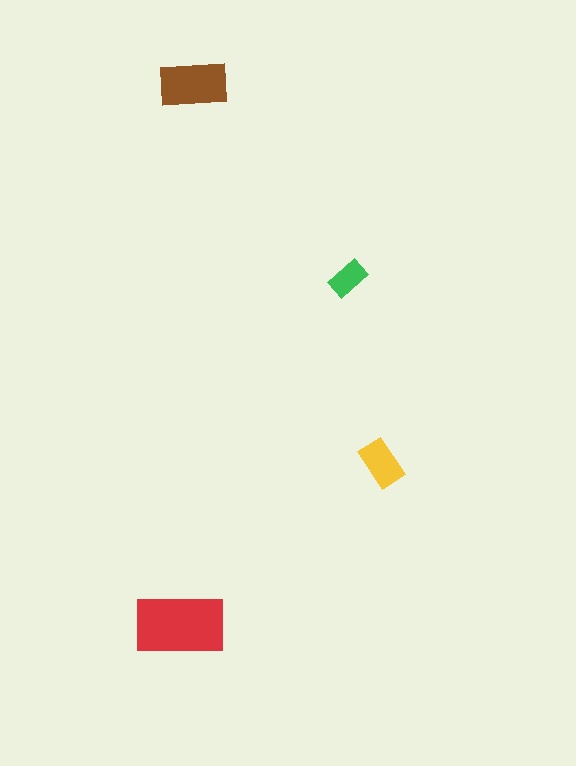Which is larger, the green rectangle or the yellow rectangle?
The yellow one.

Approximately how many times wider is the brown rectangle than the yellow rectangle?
About 1.5 times wider.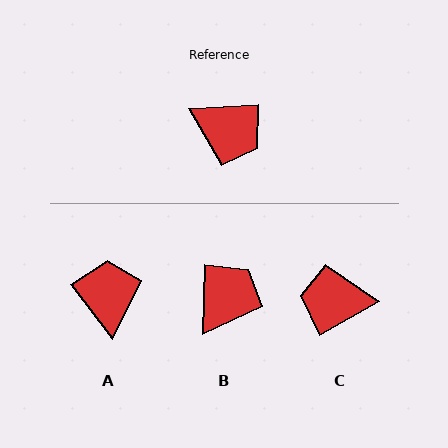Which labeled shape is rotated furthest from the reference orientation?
C, about 154 degrees away.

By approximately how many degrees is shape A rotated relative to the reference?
Approximately 124 degrees counter-clockwise.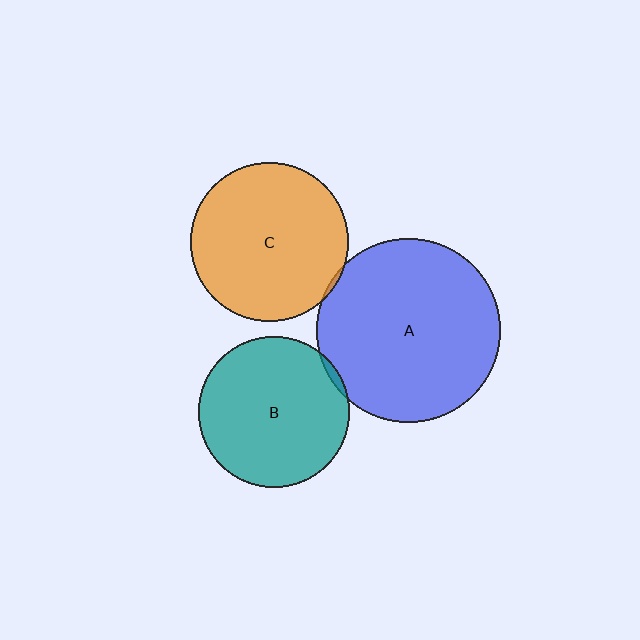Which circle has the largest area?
Circle A (blue).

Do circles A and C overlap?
Yes.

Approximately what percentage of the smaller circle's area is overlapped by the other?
Approximately 5%.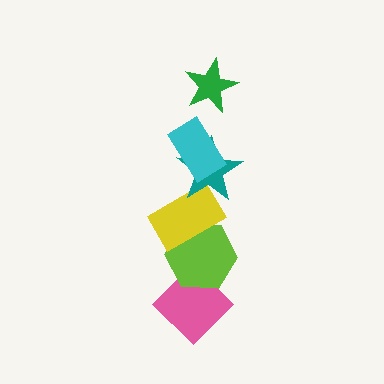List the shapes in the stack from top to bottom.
From top to bottom: the green star, the cyan rectangle, the teal star, the yellow rectangle, the lime hexagon, the pink diamond.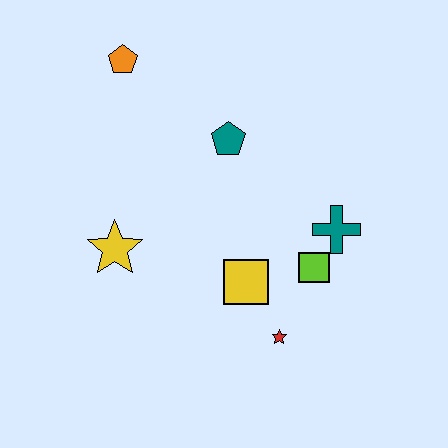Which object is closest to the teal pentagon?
The orange pentagon is closest to the teal pentagon.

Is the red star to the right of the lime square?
No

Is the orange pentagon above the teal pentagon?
Yes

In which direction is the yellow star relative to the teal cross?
The yellow star is to the left of the teal cross.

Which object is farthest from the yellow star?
The teal cross is farthest from the yellow star.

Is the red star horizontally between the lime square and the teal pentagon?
Yes